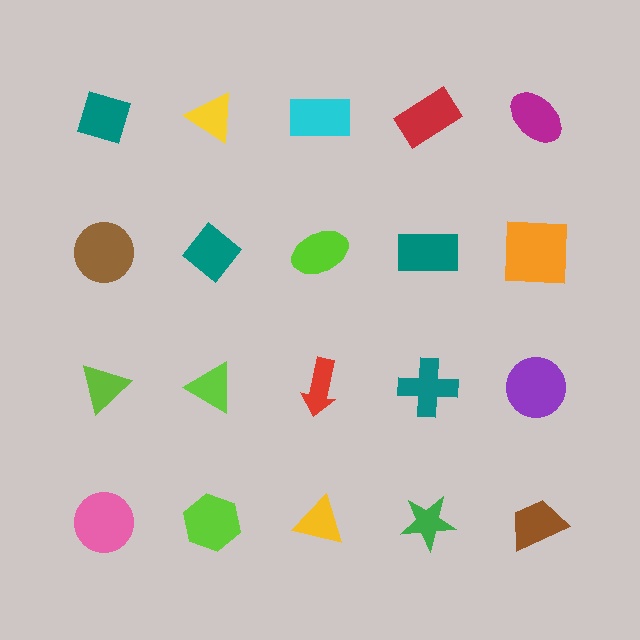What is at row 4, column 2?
A lime hexagon.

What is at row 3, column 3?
A red arrow.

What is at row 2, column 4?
A teal rectangle.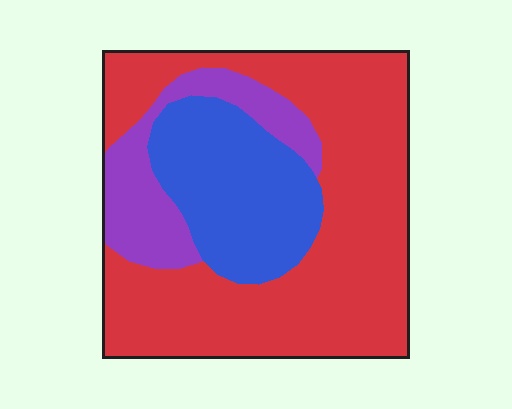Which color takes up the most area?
Red, at roughly 60%.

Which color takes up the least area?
Purple, at roughly 15%.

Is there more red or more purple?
Red.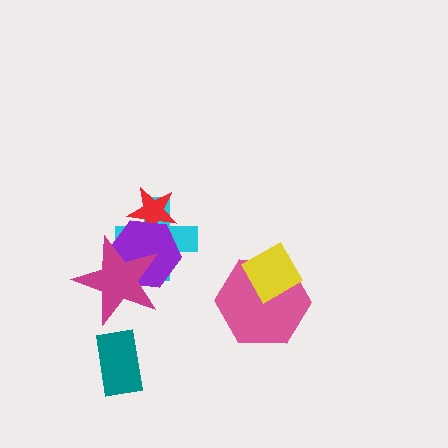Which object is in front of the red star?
The purple hexagon is in front of the red star.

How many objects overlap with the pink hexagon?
1 object overlaps with the pink hexagon.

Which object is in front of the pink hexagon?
The yellow diamond is in front of the pink hexagon.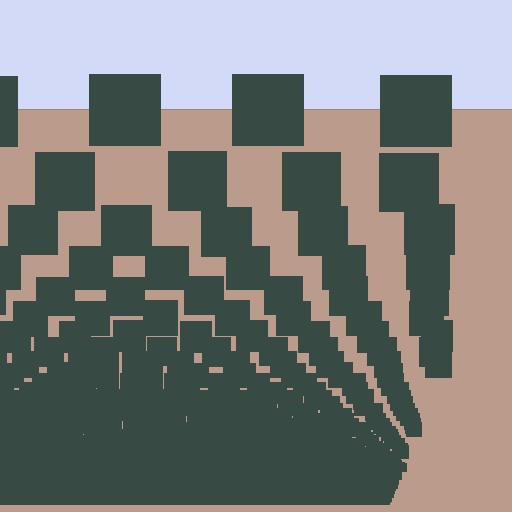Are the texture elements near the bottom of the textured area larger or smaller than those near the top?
Smaller. The gradient is inverted — elements near the bottom are smaller and denser.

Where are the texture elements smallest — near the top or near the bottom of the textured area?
Near the bottom.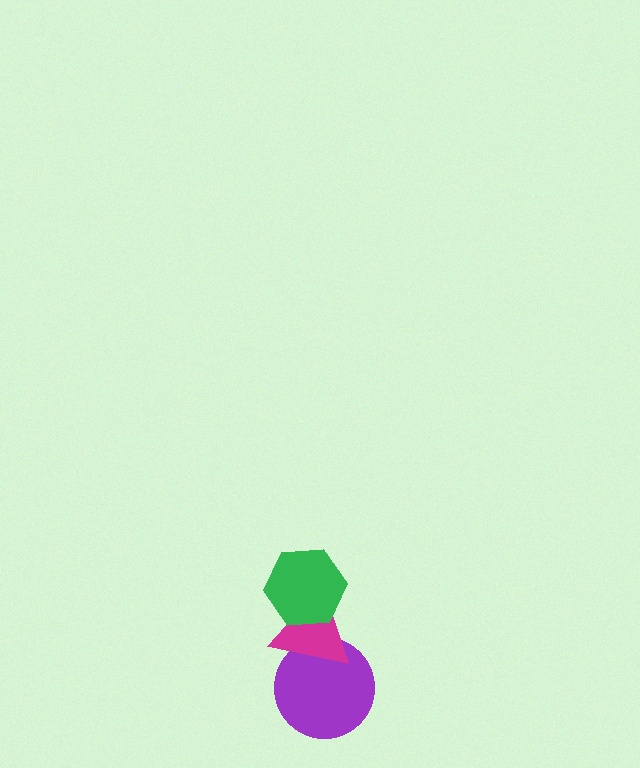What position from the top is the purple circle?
The purple circle is 3rd from the top.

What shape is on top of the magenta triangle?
The green hexagon is on top of the magenta triangle.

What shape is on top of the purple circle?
The magenta triangle is on top of the purple circle.